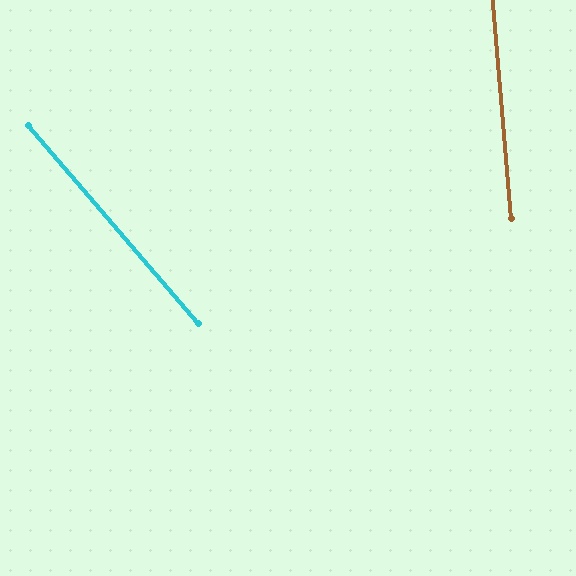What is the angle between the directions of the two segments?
Approximately 36 degrees.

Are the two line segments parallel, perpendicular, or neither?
Neither parallel nor perpendicular — they differ by about 36°.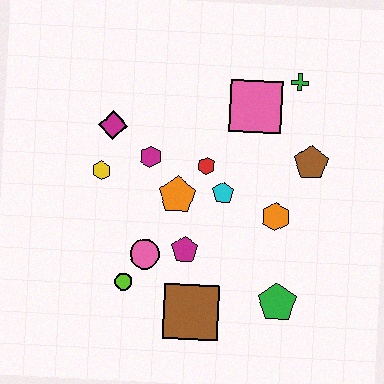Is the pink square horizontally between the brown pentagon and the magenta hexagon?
Yes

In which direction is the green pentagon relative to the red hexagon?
The green pentagon is below the red hexagon.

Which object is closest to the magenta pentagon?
The pink circle is closest to the magenta pentagon.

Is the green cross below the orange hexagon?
No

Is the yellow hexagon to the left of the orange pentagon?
Yes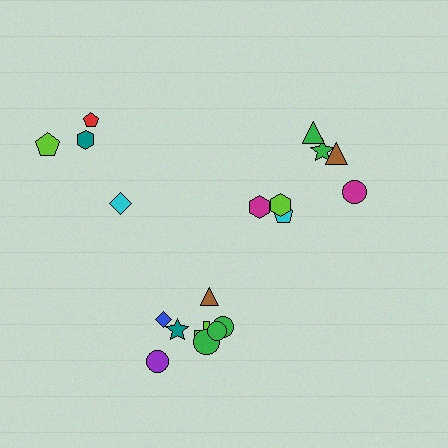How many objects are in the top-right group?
There are 7 objects.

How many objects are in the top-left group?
There are 4 objects.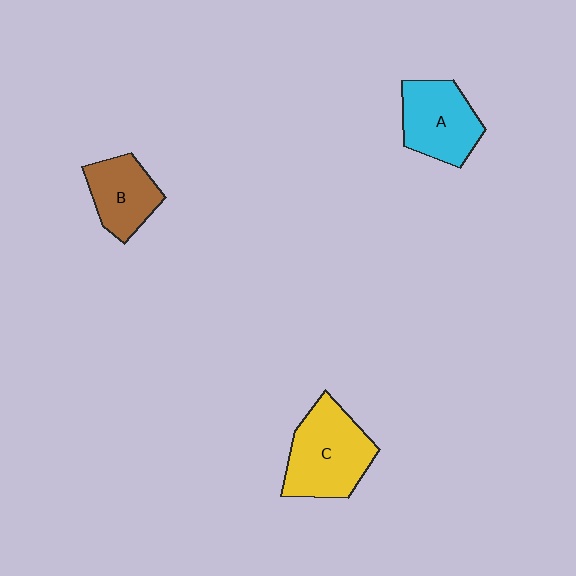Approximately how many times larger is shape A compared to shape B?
Approximately 1.2 times.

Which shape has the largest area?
Shape C (yellow).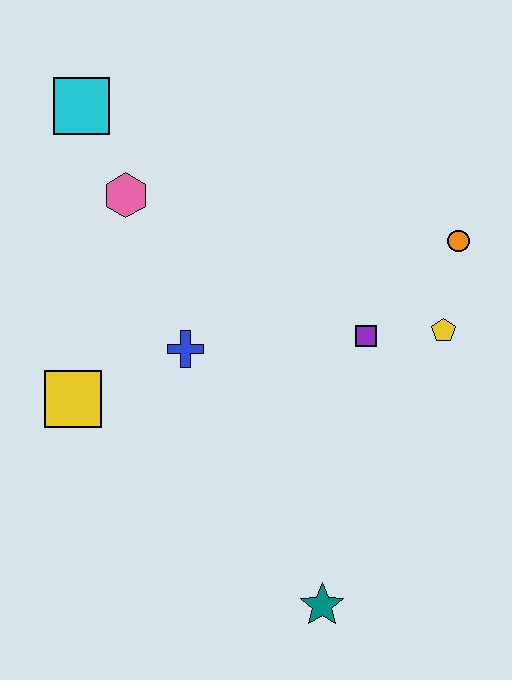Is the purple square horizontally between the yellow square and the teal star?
No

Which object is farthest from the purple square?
The cyan square is farthest from the purple square.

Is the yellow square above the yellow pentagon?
No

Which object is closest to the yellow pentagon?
The purple square is closest to the yellow pentagon.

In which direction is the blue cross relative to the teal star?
The blue cross is above the teal star.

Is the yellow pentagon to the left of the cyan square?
No